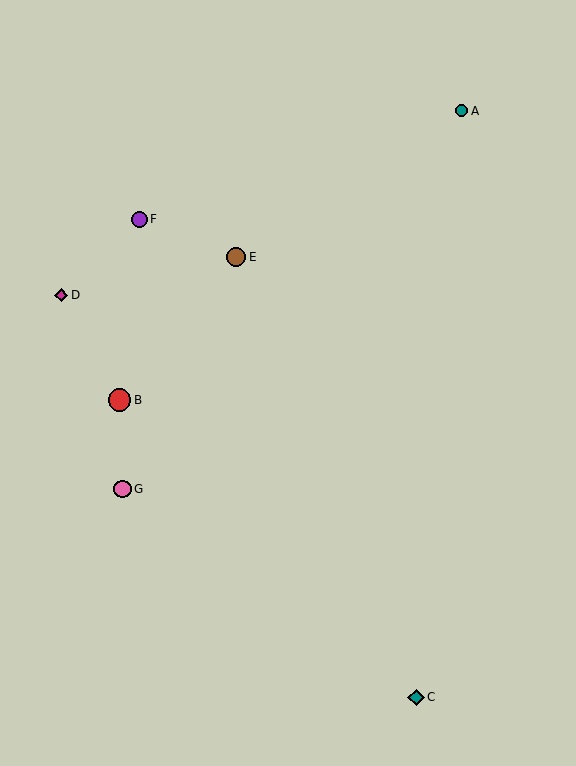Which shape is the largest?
The red circle (labeled B) is the largest.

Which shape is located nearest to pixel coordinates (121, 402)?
The red circle (labeled B) at (119, 400) is nearest to that location.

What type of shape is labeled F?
Shape F is a purple circle.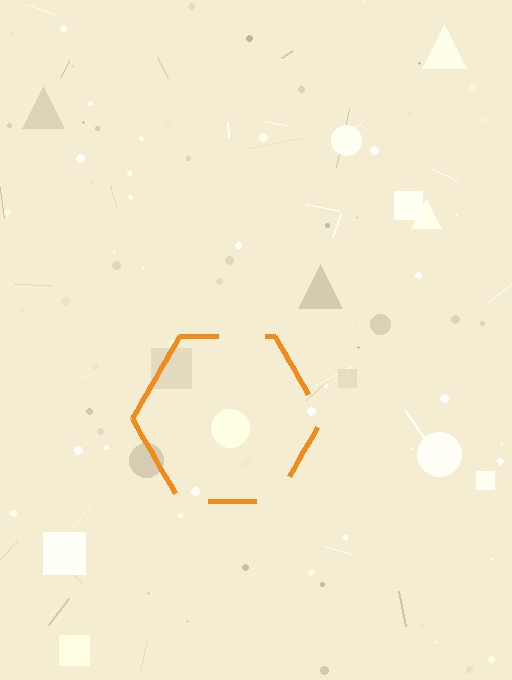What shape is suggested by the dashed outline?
The dashed outline suggests a hexagon.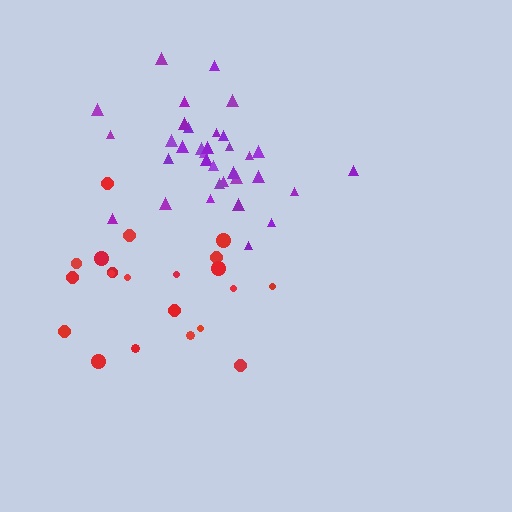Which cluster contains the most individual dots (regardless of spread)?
Purple (34).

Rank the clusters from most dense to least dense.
purple, red.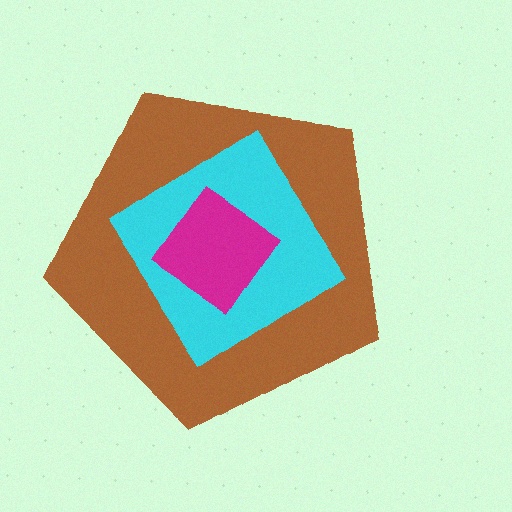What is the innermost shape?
The magenta diamond.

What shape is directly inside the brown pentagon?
The cyan diamond.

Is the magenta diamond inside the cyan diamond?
Yes.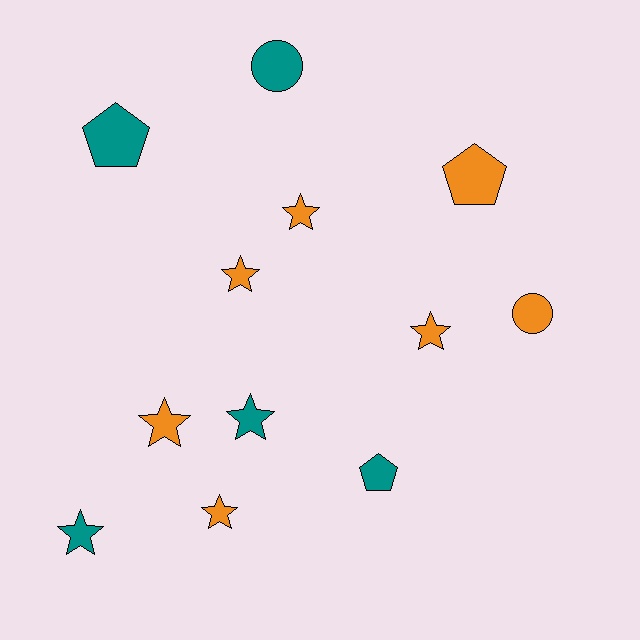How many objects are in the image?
There are 12 objects.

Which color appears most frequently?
Orange, with 7 objects.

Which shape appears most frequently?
Star, with 7 objects.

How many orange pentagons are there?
There is 1 orange pentagon.